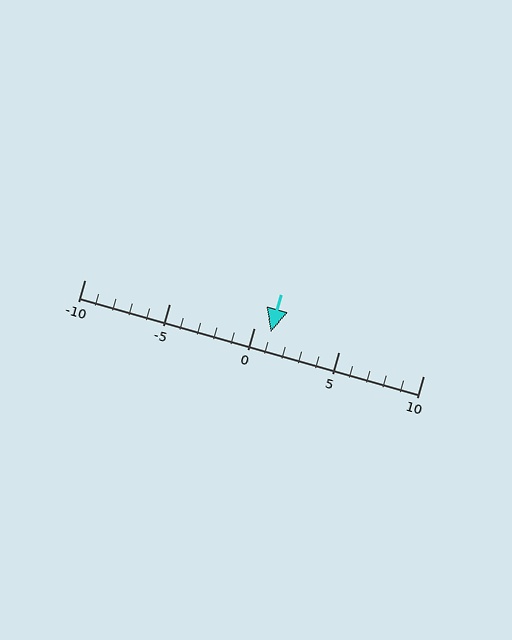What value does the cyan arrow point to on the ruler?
The cyan arrow points to approximately 1.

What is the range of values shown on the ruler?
The ruler shows values from -10 to 10.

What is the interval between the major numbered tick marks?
The major tick marks are spaced 5 units apart.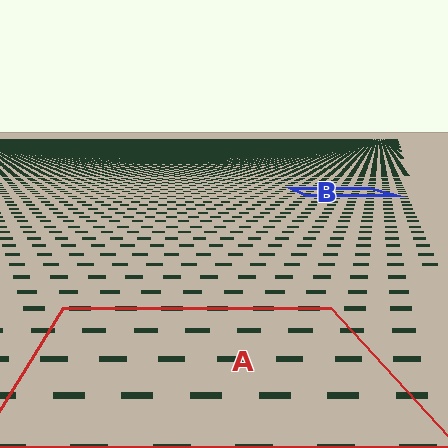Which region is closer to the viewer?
Region A is closer. The texture elements there are larger and more spread out.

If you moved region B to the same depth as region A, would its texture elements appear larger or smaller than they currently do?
They would appear larger. At a closer depth, the same texture elements are projected at a bigger on-screen size.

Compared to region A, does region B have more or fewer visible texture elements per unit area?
Region B has more texture elements per unit area — they are packed more densely because it is farther away.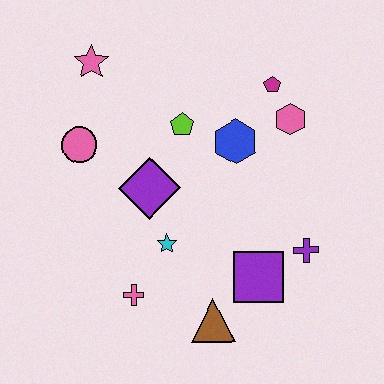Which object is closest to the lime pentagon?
The blue hexagon is closest to the lime pentagon.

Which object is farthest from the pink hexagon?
The pink cross is farthest from the pink hexagon.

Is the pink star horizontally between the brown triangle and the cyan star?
No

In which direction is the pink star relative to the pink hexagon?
The pink star is to the left of the pink hexagon.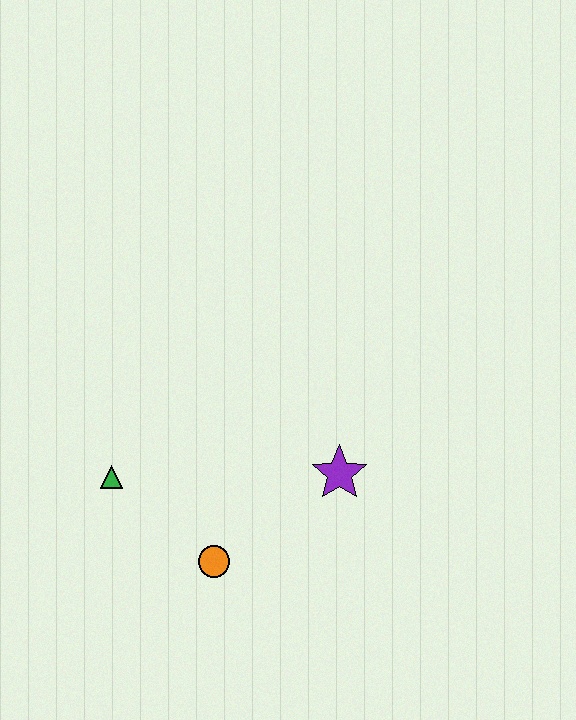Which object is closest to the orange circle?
The green triangle is closest to the orange circle.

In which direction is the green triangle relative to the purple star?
The green triangle is to the left of the purple star.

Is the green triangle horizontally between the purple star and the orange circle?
No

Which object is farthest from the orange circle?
The purple star is farthest from the orange circle.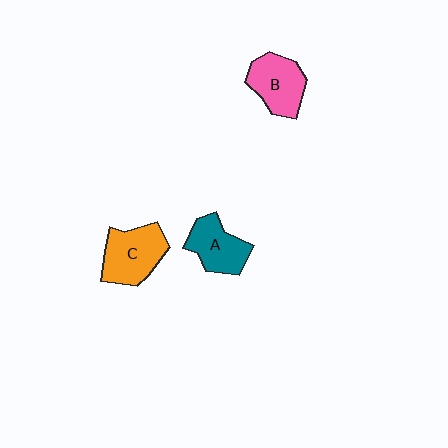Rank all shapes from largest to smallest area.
From largest to smallest: C (orange), B (pink), A (teal).